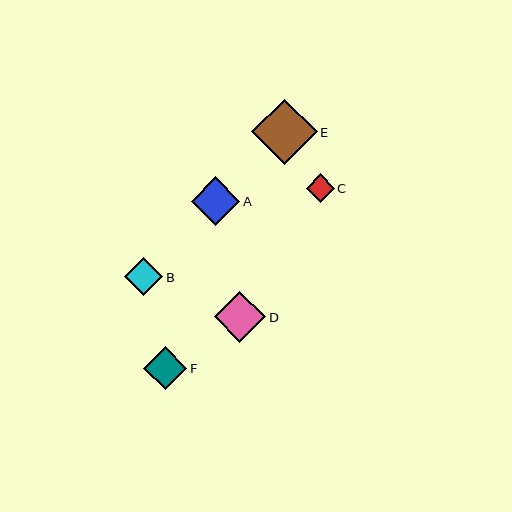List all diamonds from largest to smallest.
From largest to smallest: E, D, A, F, B, C.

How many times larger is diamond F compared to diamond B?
Diamond F is approximately 1.1 times the size of diamond B.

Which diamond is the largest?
Diamond E is the largest with a size of approximately 65 pixels.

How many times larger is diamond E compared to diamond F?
Diamond E is approximately 1.5 times the size of diamond F.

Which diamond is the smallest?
Diamond C is the smallest with a size of approximately 28 pixels.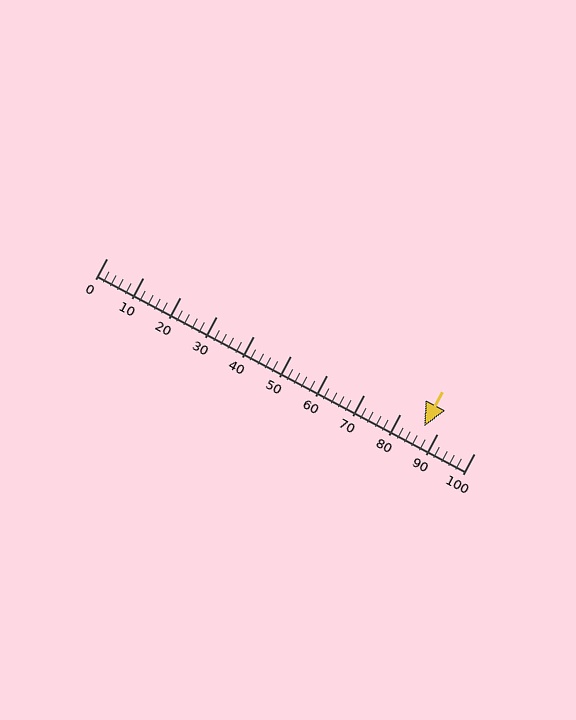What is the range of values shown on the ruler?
The ruler shows values from 0 to 100.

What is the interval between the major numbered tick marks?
The major tick marks are spaced 10 units apart.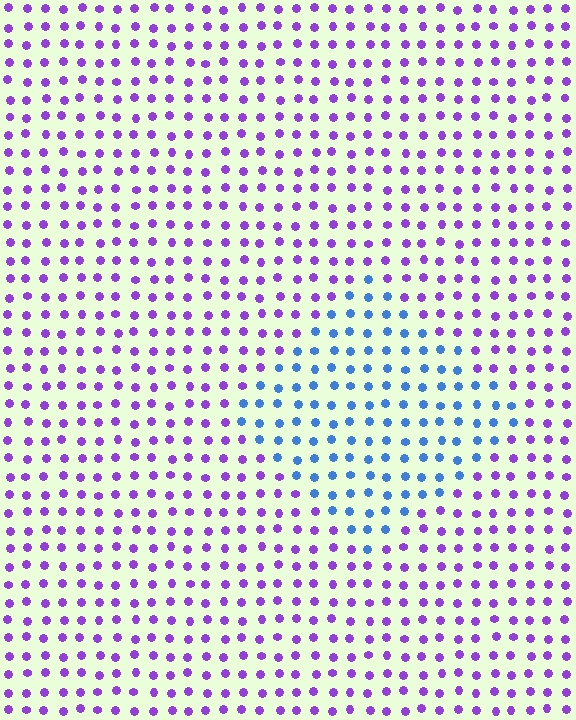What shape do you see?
I see a diamond.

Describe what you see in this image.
The image is filled with small purple elements in a uniform arrangement. A diamond-shaped region is visible where the elements are tinted to a slightly different hue, forming a subtle color boundary.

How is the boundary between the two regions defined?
The boundary is defined purely by a slight shift in hue (about 58 degrees). Spacing, size, and orientation are identical on both sides.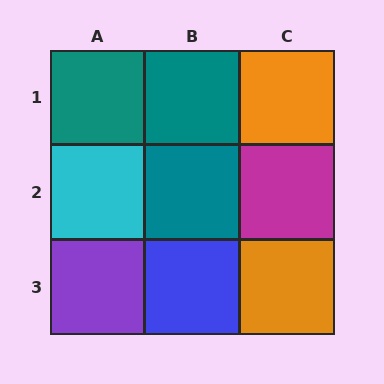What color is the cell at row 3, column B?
Blue.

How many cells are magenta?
1 cell is magenta.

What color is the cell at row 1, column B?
Teal.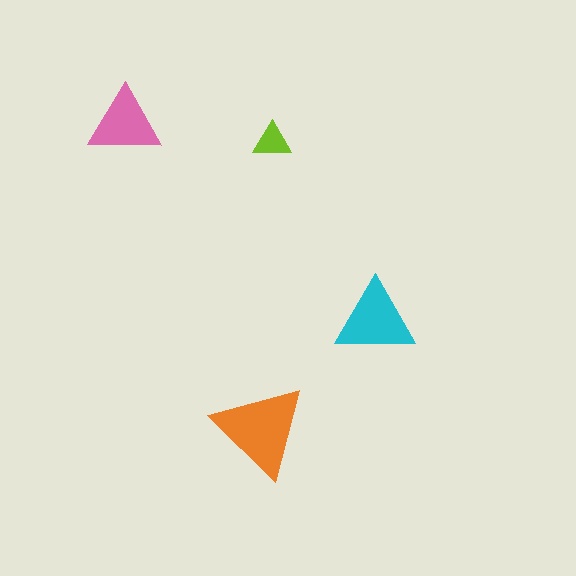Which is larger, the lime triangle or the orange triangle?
The orange one.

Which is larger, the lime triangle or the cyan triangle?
The cyan one.